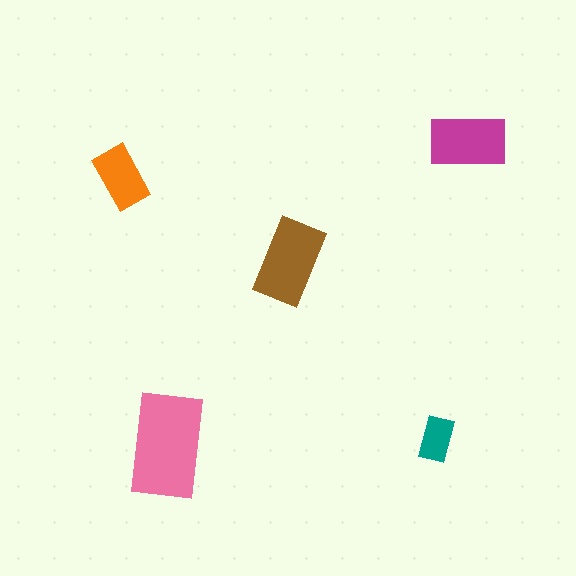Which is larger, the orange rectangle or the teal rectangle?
The orange one.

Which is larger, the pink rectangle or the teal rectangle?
The pink one.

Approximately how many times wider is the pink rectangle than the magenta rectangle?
About 1.5 times wider.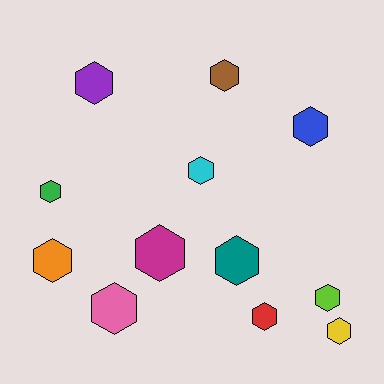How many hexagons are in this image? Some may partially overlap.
There are 12 hexagons.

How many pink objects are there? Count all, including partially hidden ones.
There is 1 pink object.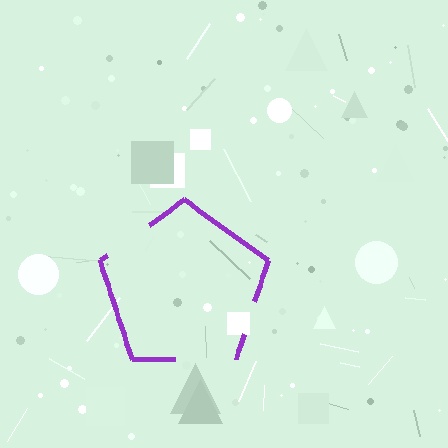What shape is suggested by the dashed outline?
The dashed outline suggests a pentagon.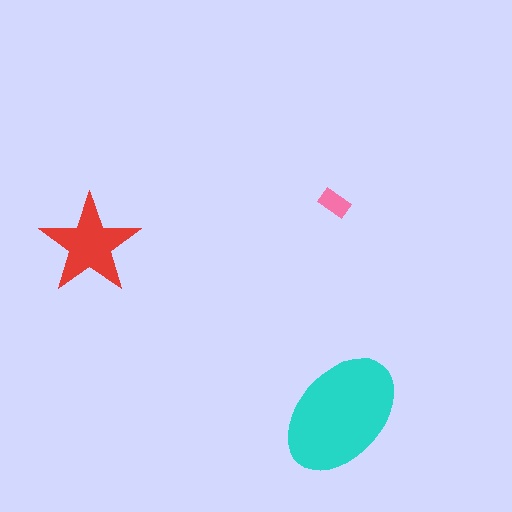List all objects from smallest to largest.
The pink rectangle, the red star, the cyan ellipse.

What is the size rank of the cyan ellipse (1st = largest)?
1st.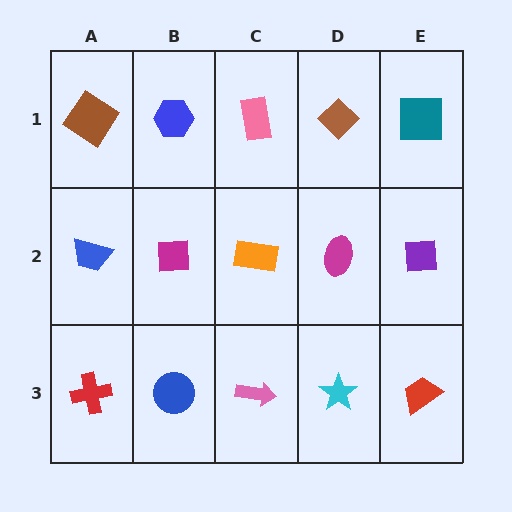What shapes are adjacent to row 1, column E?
A purple square (row 2, column E), a brown diamond (row 1, column D).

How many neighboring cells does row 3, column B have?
3.